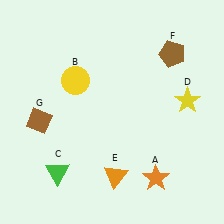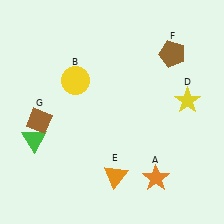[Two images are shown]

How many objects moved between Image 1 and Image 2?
1 object moved between the two images.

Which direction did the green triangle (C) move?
The green triangle (C) moved up.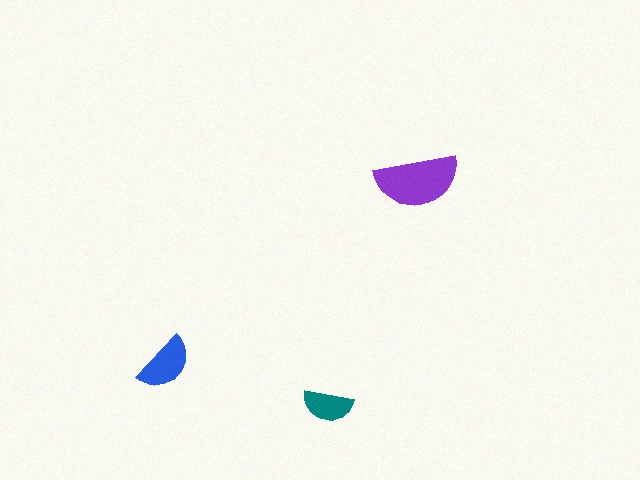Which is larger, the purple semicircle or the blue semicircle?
The purple one.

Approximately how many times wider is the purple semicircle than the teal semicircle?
About 1.5 times wider.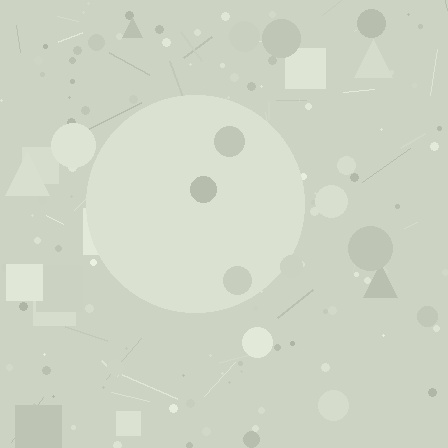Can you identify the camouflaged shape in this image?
The camouflaged shape is a circle.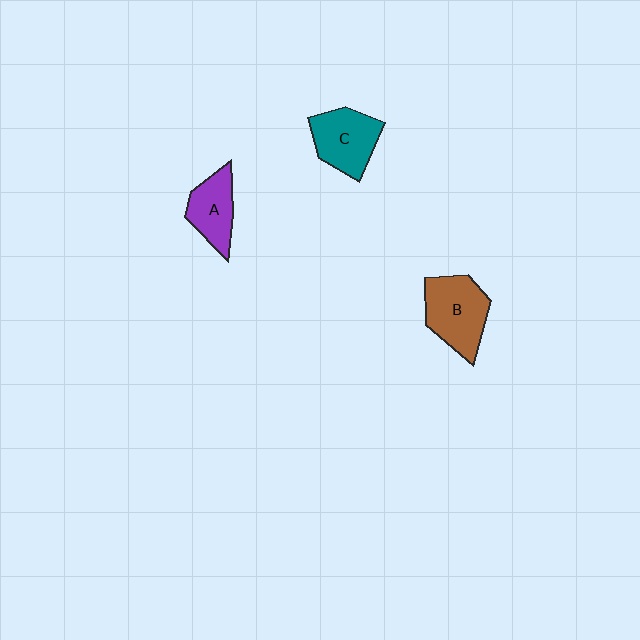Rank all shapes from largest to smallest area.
From largest to smallest: B (brown), C (teal), A (purple).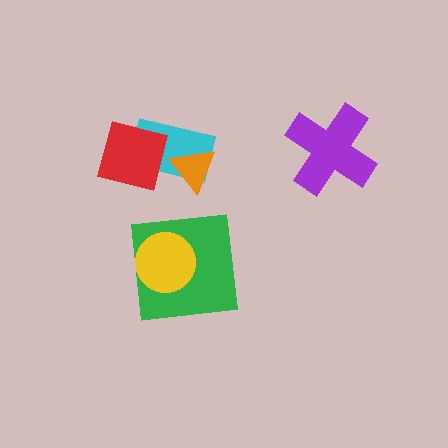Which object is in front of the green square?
The yellow circle is in front of the green square.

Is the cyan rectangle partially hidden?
Yes, it is partially covered by another shape.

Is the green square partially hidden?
Yes, it is partially covered by another shape.